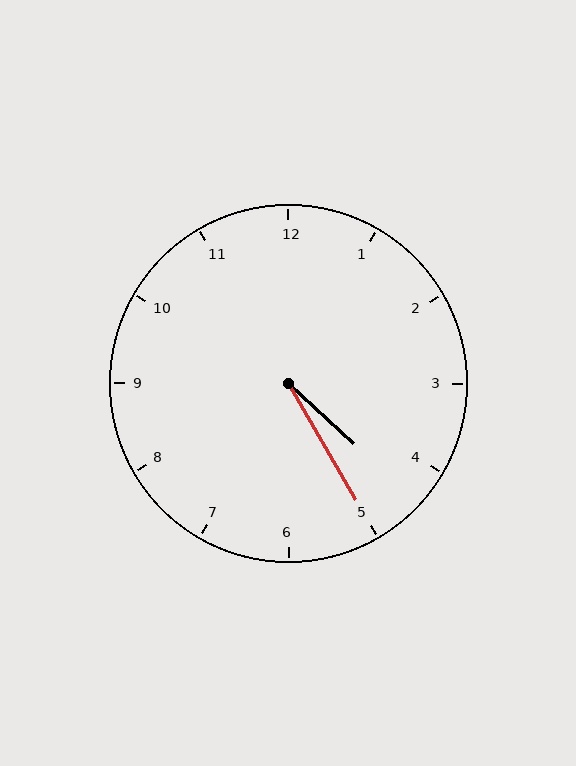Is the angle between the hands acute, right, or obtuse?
It is acute.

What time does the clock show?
4:25.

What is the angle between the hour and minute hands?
Approximately 18 degrees.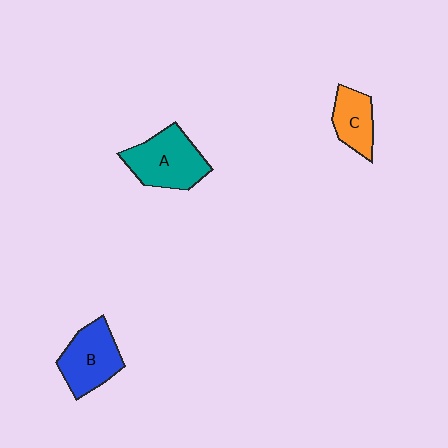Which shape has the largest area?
Shape A (teal).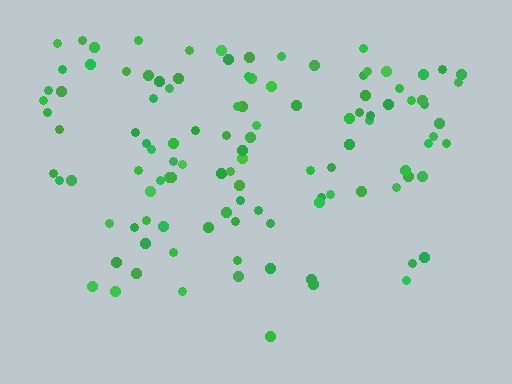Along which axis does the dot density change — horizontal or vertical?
Vertical.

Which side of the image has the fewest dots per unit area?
The bottom.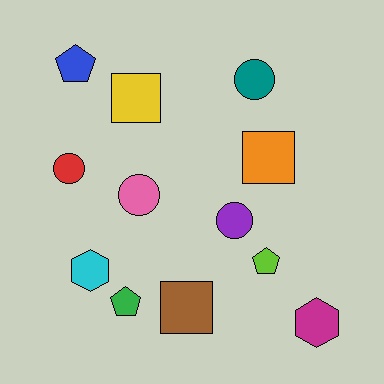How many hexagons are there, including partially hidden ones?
There are 2 hexagons.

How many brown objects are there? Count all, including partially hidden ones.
There is 1 brown object.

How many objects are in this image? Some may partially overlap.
There are 12 objects.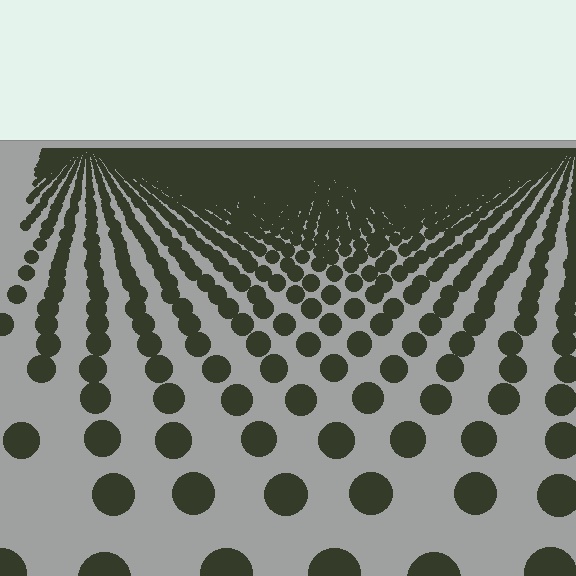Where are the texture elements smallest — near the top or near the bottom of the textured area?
Near the top.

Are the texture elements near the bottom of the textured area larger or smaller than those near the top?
Larger. Near the bottom, elements are closer to the viewer and appear at a bigger on-screen size.